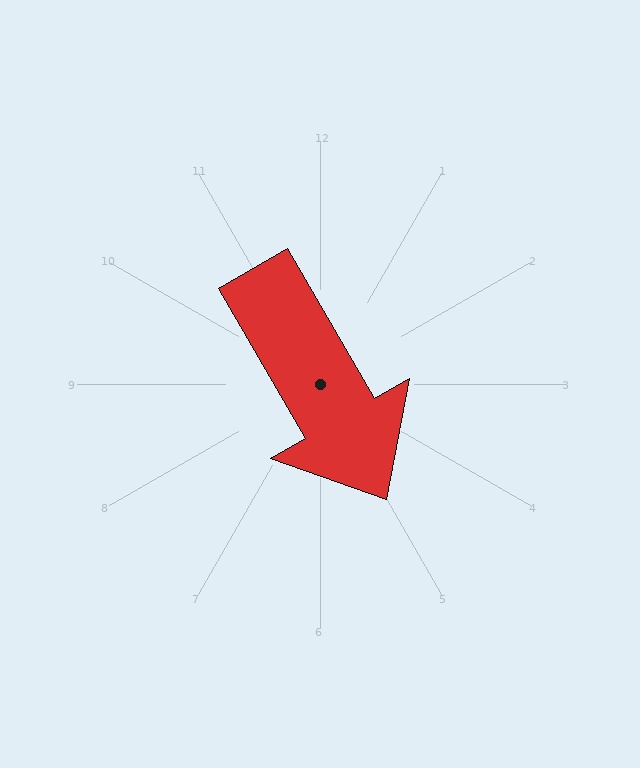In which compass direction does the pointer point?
Southeast.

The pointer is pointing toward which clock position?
Roughly 5 o'clock.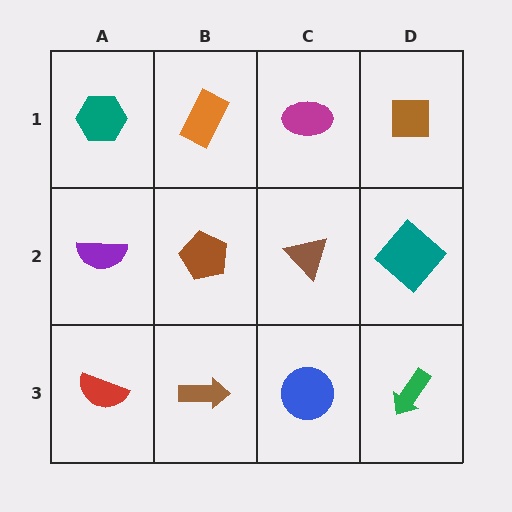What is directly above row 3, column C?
A brown triangle.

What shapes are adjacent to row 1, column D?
A teal diamond (row 2, column D), a magenta ellipse (row 1, column C).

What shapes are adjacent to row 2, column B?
An orange rectangle (row 1, column B), a brown arrow (row 3, column B), a purple semicircle (row 2, column A), a brown triangle (row 2, column C).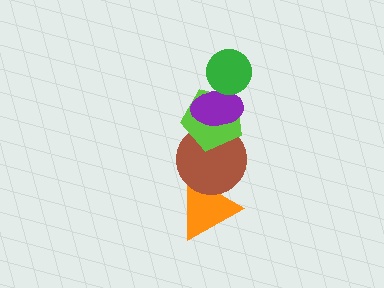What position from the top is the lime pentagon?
The lime pentagon is 3rd from the top.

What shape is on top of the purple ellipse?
The green circle is on top of the purple ellipse.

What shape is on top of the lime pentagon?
The purple ellipse is on top of the lime pentagon.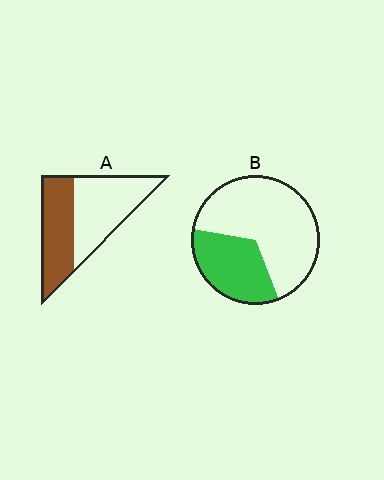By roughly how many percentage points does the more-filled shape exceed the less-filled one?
By roughly 10 percentage points (A over B).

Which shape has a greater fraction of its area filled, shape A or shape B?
Shape A.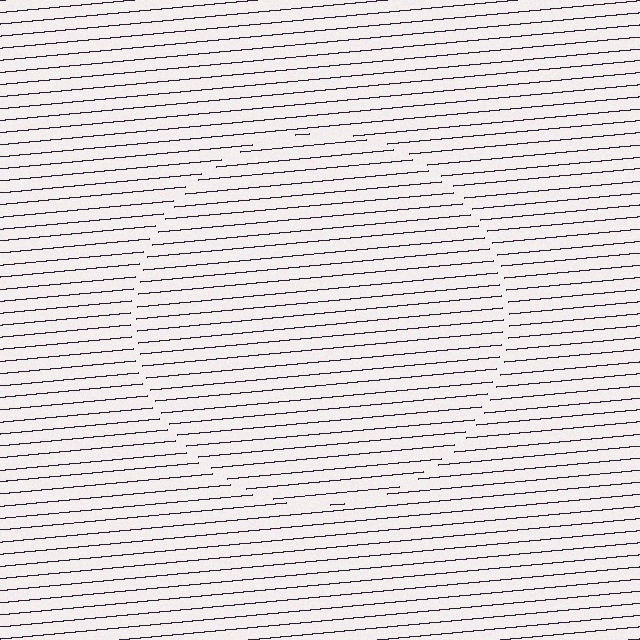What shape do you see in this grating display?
An illusory circle. The interior of the shape contains the same grating, shifted by half a period — the contour is defined by the phase discontinuity where line-ends from the inner and outer gratings abut.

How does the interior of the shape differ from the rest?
The interior of the shape contains the same grating, shifted by half a period — the contour is defined by the phase discontinuity where line-ends from the inner and outer gratings abut.